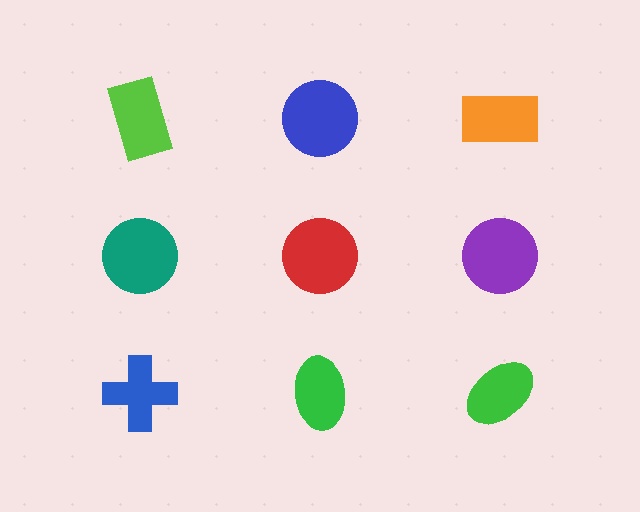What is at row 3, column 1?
A blue cross.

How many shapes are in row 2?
3 shapes.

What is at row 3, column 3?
A green ellipse.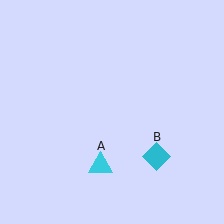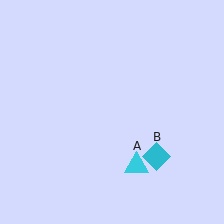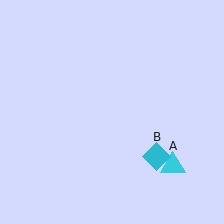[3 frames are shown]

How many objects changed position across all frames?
1 object changed position: cyan triangle (object A).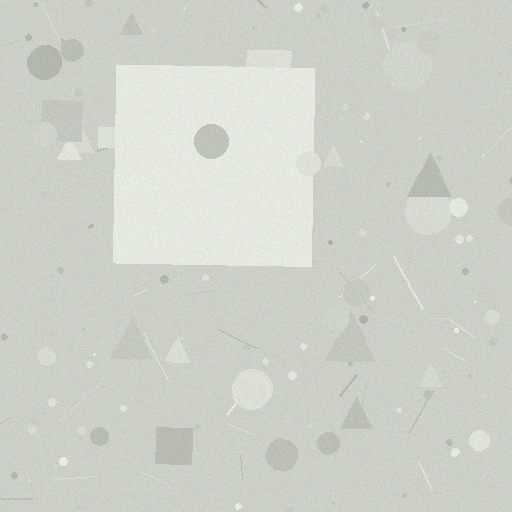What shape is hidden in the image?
A square is hidden in the image.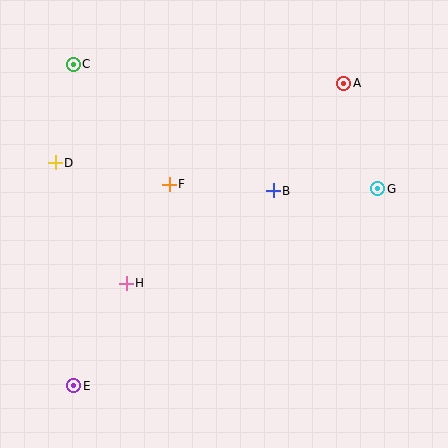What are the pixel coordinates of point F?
Point F is at (169, 184).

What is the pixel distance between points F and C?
The distance between F and C is 154 pixels.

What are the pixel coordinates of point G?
Point G is at (378, 189).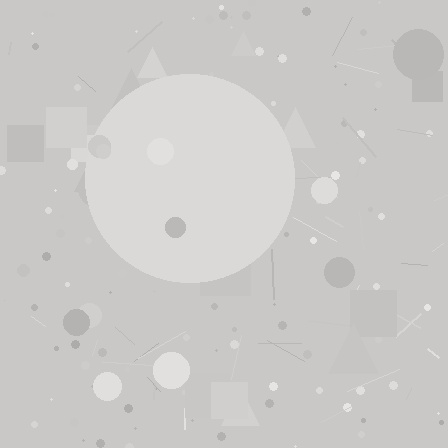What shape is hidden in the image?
A circle is hidden in the image.